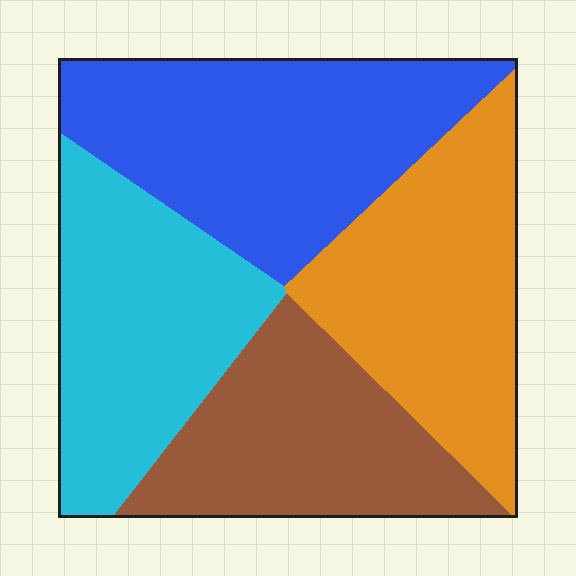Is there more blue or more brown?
Blue.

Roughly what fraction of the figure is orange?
Orange takes up about one quarter (1/4) of the figure.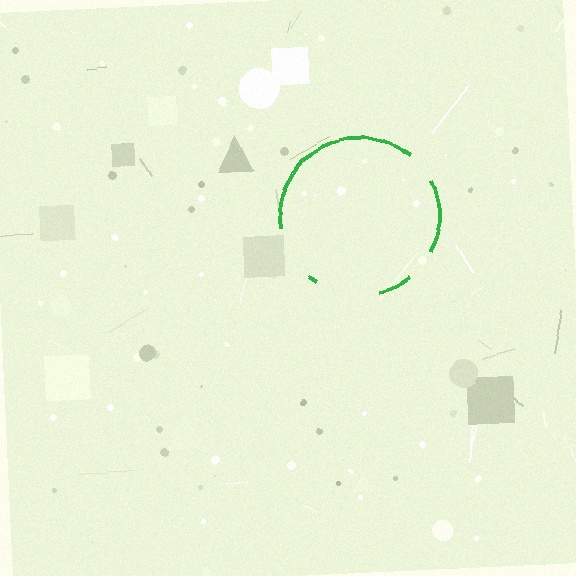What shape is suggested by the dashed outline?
The dashed outline suggests a circle.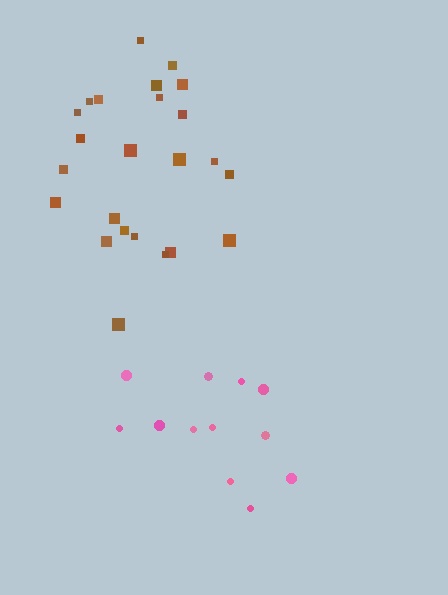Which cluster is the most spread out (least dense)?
Pink.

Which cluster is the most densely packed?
Brown.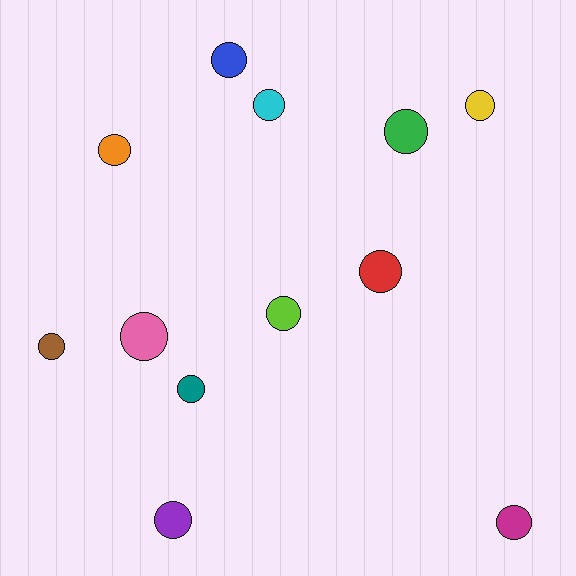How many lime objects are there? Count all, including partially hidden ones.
There is 1 lime object.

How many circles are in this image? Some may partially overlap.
There are 12 circles.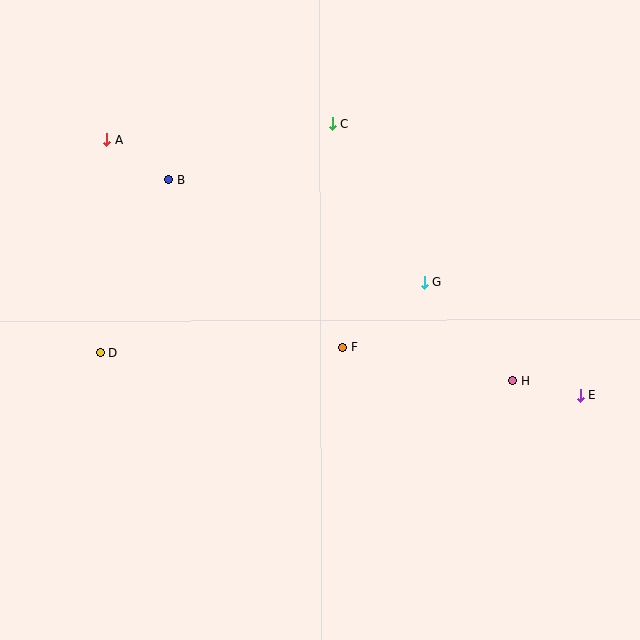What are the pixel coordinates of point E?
Point E is at (580, 395).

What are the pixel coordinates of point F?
Point F is at (343, 347).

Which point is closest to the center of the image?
Point F at (343, 347) is closest to the center.